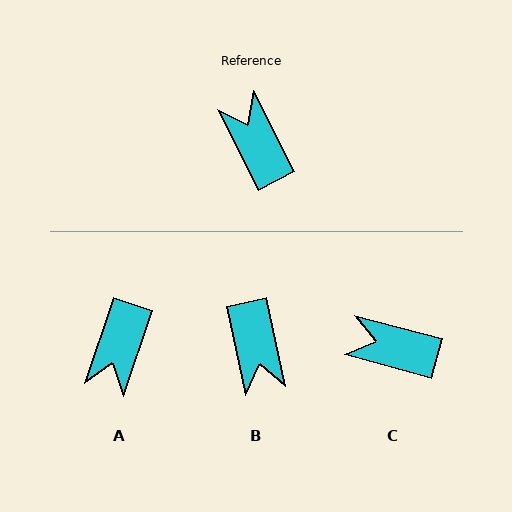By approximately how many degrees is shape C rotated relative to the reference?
Approximately 48 degrees counter-clockwise.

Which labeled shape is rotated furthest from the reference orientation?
B, about 166 degrees away.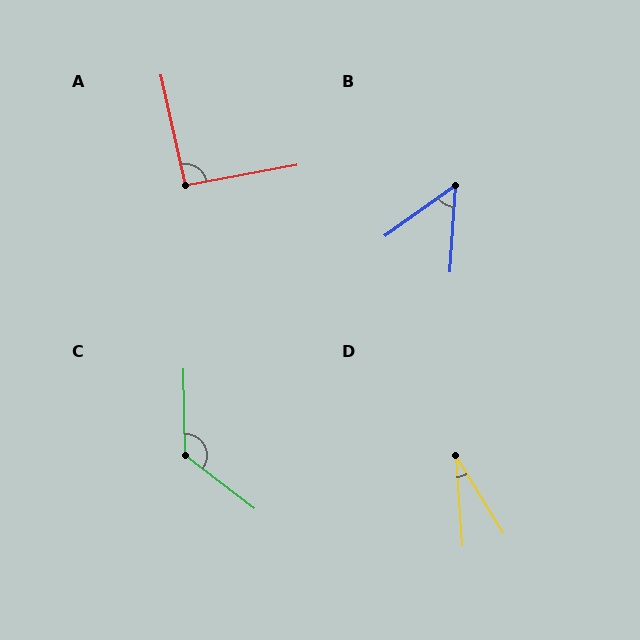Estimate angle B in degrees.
Approximately 51 degrees.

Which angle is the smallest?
D, at approximately 28 degrees.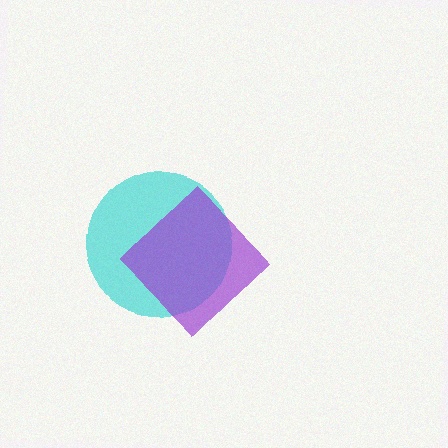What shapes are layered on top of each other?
The layered shapes are: a cyan circle, a purple diamond.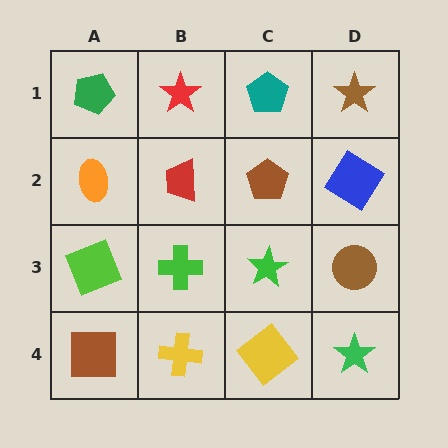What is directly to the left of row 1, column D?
A teal pentagon.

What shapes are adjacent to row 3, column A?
An orange ellipse (row 2, column A), a brown square (row 4, column A), a green cross (row 3, column B).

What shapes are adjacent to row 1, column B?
A red trapezoid (row 2, column B), a green pentagon (row 1, column A), a teal pentagon (row 1, column C).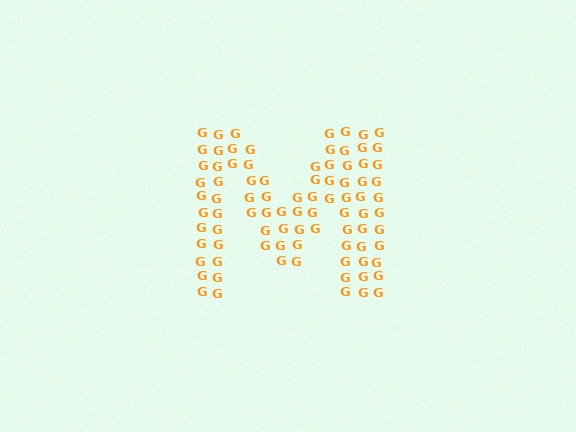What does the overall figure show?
The overall figure shows the letter M.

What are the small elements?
The small elements are letter G's.